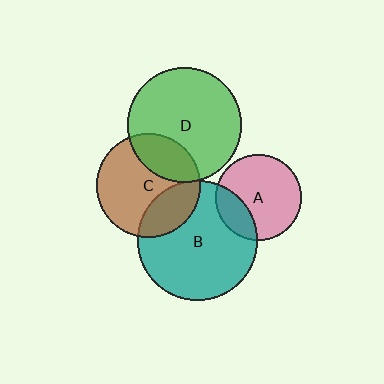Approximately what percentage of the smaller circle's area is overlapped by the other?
Approximately 25%.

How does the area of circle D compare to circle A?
Approximately 1.7 times.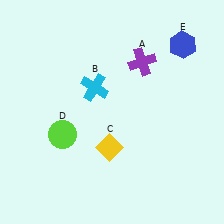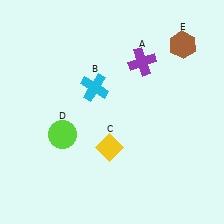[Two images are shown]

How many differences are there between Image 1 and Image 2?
There is 1 difference between the two images.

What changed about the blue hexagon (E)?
In Image 1, E is blue. In Image 2, it changed to brown.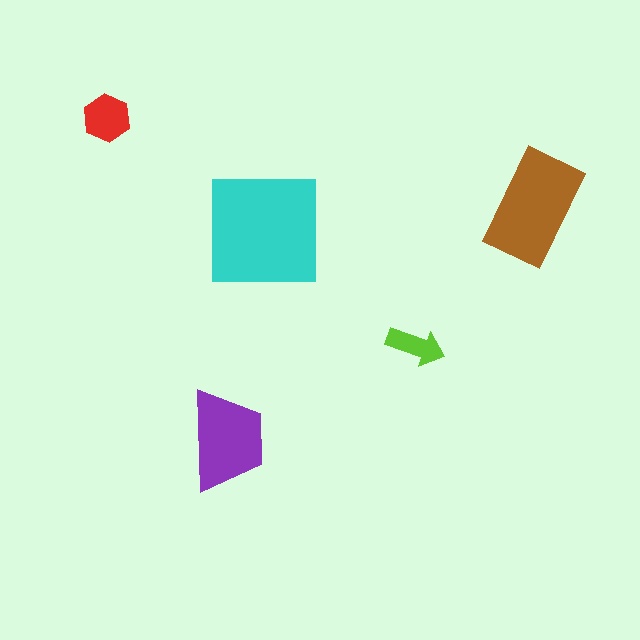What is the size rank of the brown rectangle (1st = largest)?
2nd.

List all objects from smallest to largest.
The lime arrow, the red hexagon, the purple trapezoid, the brown rectangle, the cyan square.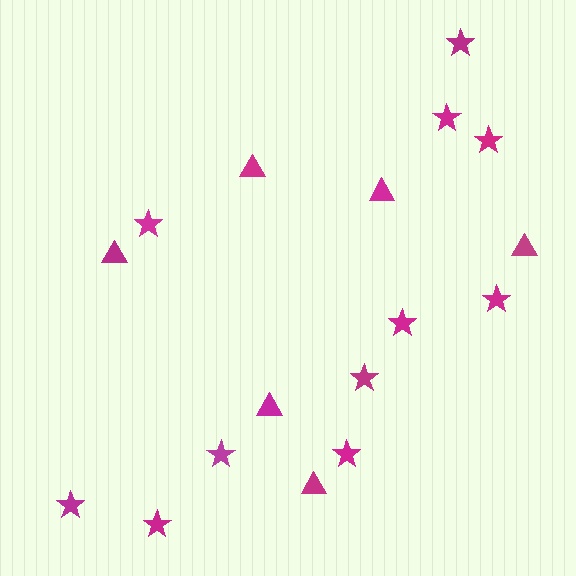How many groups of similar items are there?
There are 2 groups: one group of stars (11) and one group of triangles (6).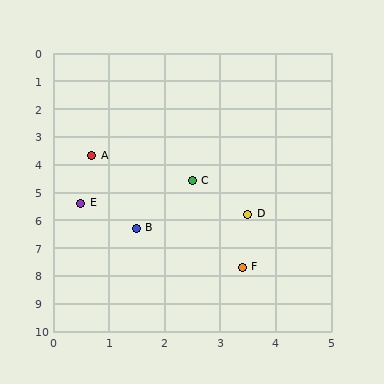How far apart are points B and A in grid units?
Points B and A are about 2.7 grid units apart.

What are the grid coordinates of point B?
Point B is at approximately (1.5, 6.3).